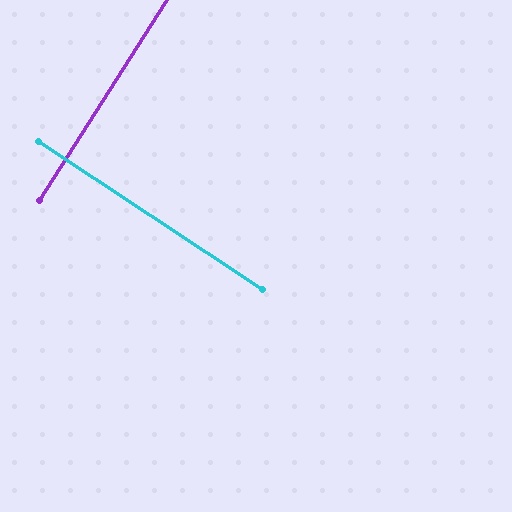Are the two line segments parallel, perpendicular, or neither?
Perpendicular — they meet at approximately 89°.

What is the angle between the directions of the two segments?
Approximately 89 degrees.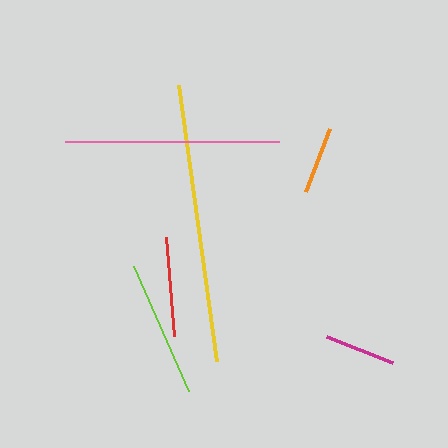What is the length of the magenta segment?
The magenta segment is approximately 71 pixels long.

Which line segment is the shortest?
The orange line is the shortest at approximately 68 pixels.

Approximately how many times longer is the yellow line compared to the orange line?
The yellow line is approximately 4.1 times the length of the orange line.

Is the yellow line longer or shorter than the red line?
The yellow line is longer than the red line.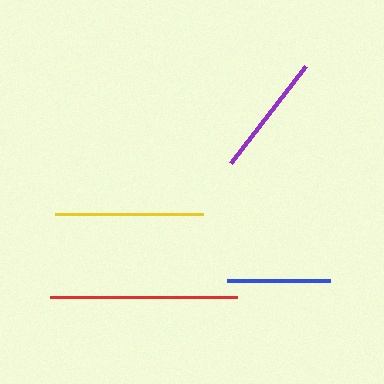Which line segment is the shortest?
The blue line is the shortest at approximately 103 pixels.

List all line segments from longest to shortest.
From longest to shortest: red, yellow, purple, blue.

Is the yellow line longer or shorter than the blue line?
The yellow line is longer than the blue line.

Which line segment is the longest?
The red line is the longest at approximately 187 pixels.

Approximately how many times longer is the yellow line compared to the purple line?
The yellow line is approximately 1.2 times the length of the purple line.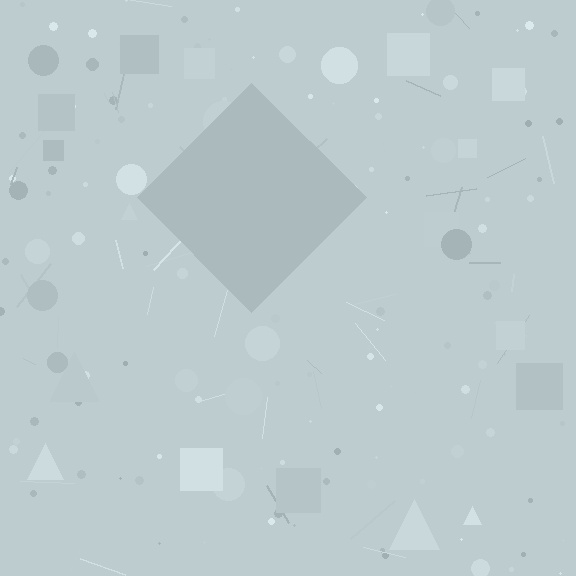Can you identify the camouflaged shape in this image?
The camouflaged shape is a diamond.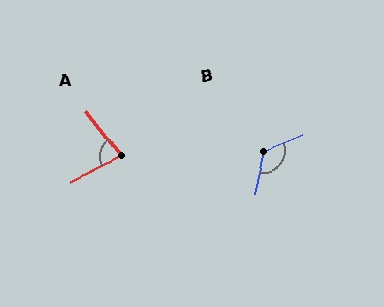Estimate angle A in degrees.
Approximately 78 degrees.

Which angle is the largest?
B, at approximately 124 degrees.